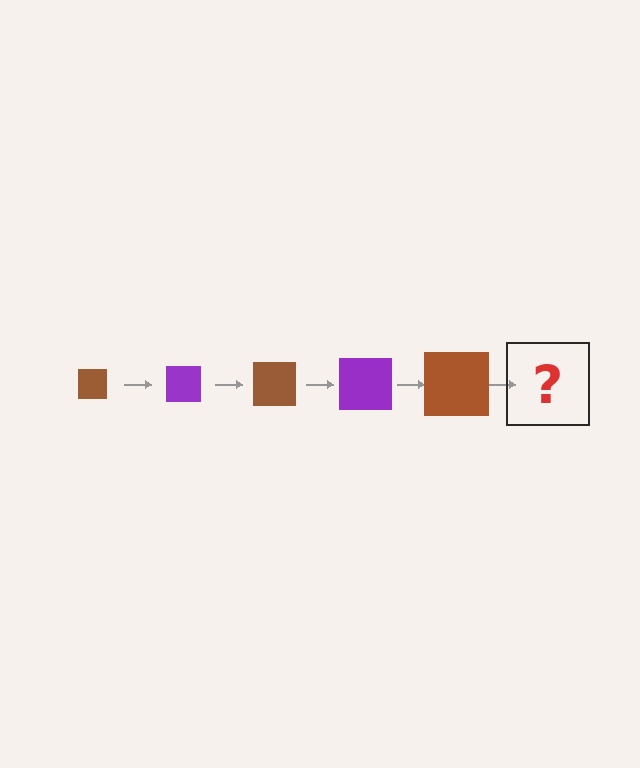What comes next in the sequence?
The next element should be a purple square, larger than the previous one.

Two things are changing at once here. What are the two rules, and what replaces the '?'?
The two rules are that the square grows larger each step and the color cycles through brown and purple. The '?' should be a purple square, larger than the previous one.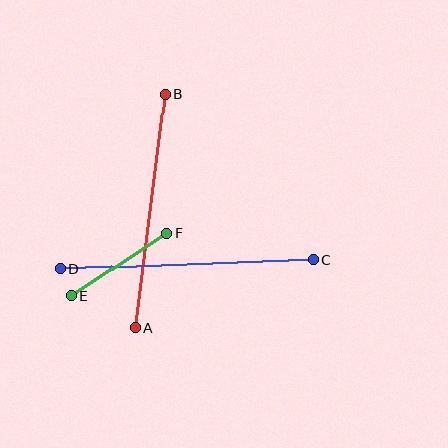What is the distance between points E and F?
The distance is approximately 115 pixels.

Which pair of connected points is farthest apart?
Points C and D are farthest apart.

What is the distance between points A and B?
The distance is approximately 236 pixels.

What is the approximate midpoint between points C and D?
The midpoint is at approximately (186, 265) pixels.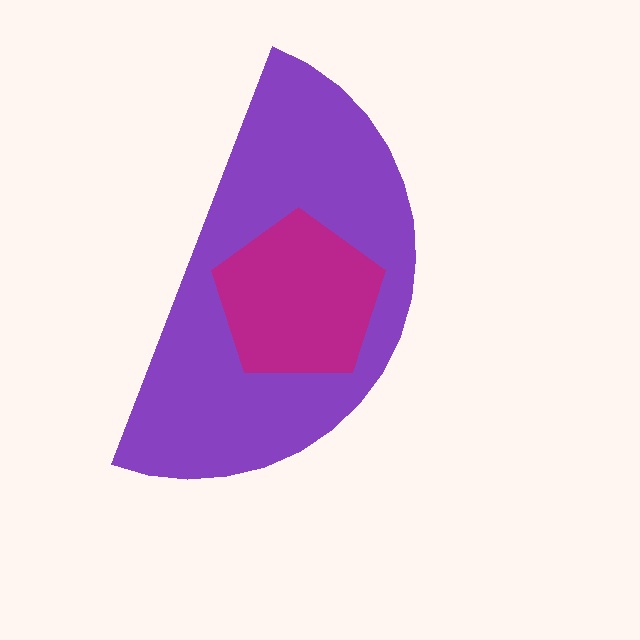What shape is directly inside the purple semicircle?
The magenta pentagon.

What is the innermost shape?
The magenta pentagon.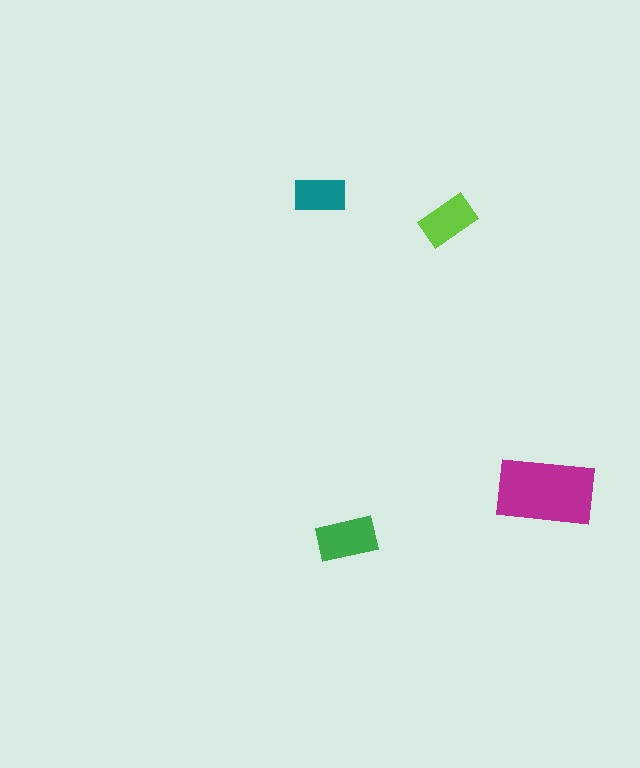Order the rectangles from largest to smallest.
the magenta one, the green one, the lime one, the teal one.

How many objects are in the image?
There are 4 objects in the image.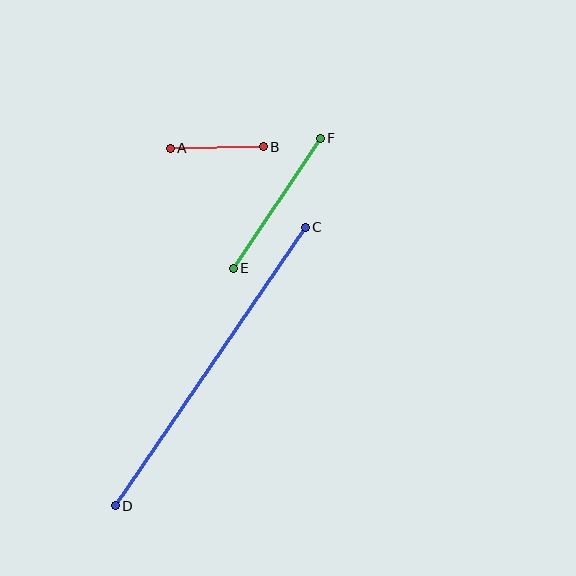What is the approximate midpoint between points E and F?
The midpoint is at approximately (277, 203) pixels.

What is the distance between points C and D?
The distance is approximately 337 pixels.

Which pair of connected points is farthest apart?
Points C and D are farthest apart.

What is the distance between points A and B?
The distance is approximately 93 pixels.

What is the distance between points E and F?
The distance is approximately 156 pixels.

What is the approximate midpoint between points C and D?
The midpoint is at approximately (210, 366) pixels.